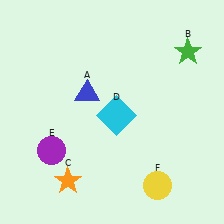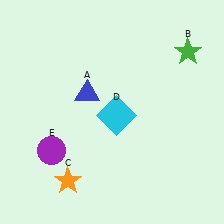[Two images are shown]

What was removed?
The yellow circle (F) was removed in Image 2.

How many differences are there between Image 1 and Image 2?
There is 1 difference between the two images.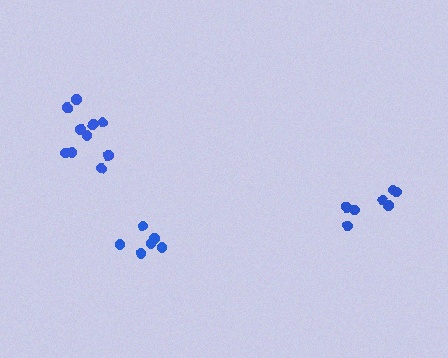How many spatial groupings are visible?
There are 3 spatial groupings.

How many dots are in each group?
Group 1: 10 dots, Group 2: 6 dots, Group 3: 7 dots (23 total).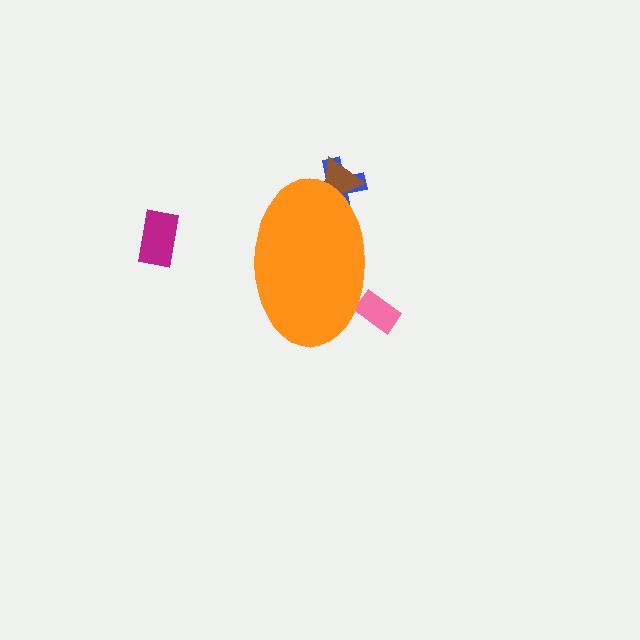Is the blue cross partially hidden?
Yes, the blue cross is partially hidden behind the orange ellipse.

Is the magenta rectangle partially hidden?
No, the magenta rectangle is fully visible.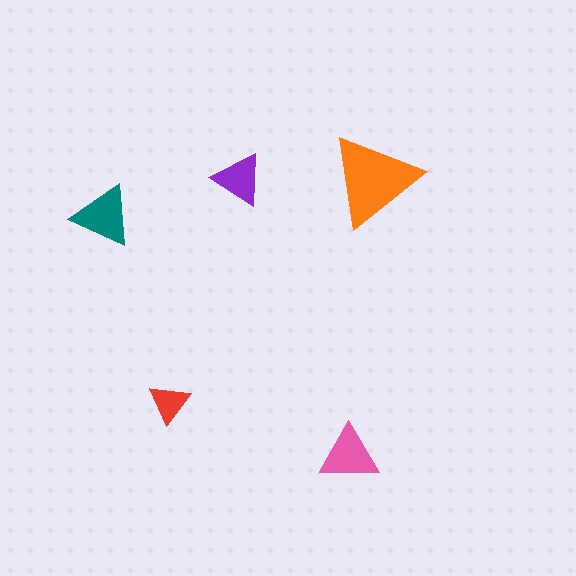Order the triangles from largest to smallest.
the orange one, the teal one, the pink one, the purple one, the red one.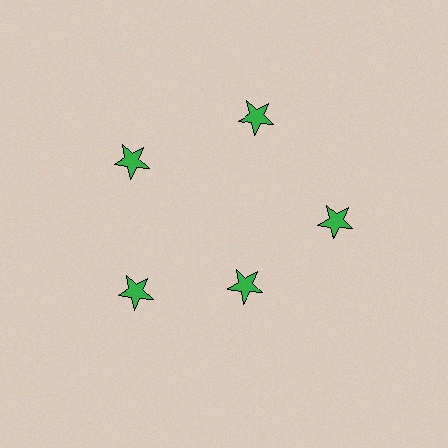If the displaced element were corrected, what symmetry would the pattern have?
It would have 5-fold rotational symmetry — the pattern would map onto itself every 72 degrees.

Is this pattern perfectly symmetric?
No. The 5 green stars are arranged in a ring, but one element near the 5 o'clock position is pulled inward toward the center, breaking the 5-fold rotational symmetry.